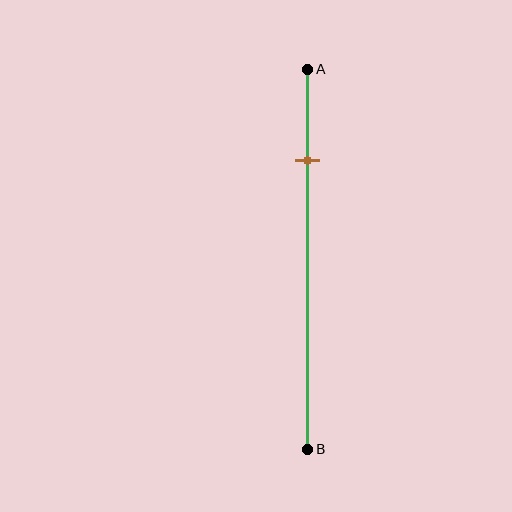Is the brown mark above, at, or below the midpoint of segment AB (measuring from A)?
The brown mark is above the midpoint of segment AB.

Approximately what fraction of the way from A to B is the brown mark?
The brown mark is approximately 25% of the way from A to B.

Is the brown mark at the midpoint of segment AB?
No, the mark is at about 25% from A, not at the 50% midpoint.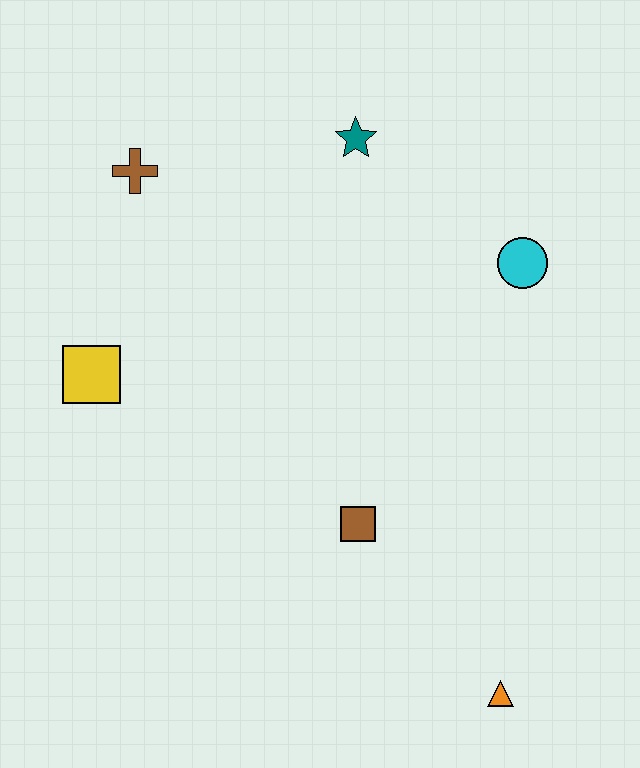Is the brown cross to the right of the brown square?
No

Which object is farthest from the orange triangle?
The brown cross is farthest from the orange triangle.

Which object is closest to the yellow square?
The brown cross is closest to the yellow square.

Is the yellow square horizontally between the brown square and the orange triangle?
No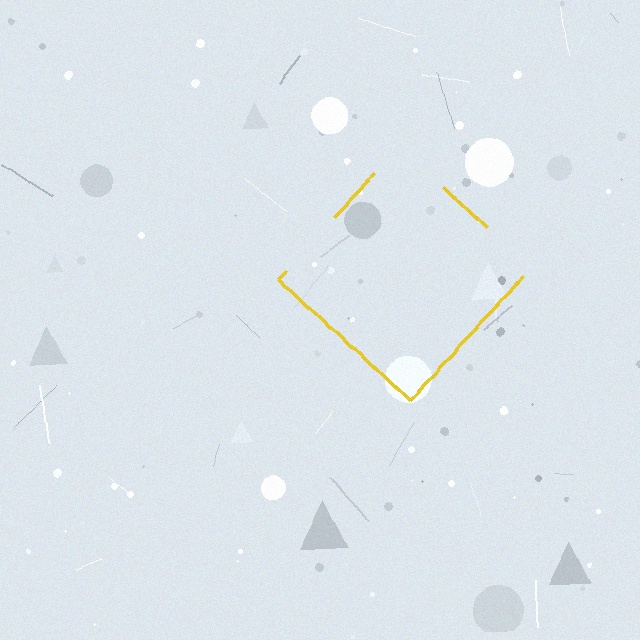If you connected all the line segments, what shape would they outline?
They would outline a diamond.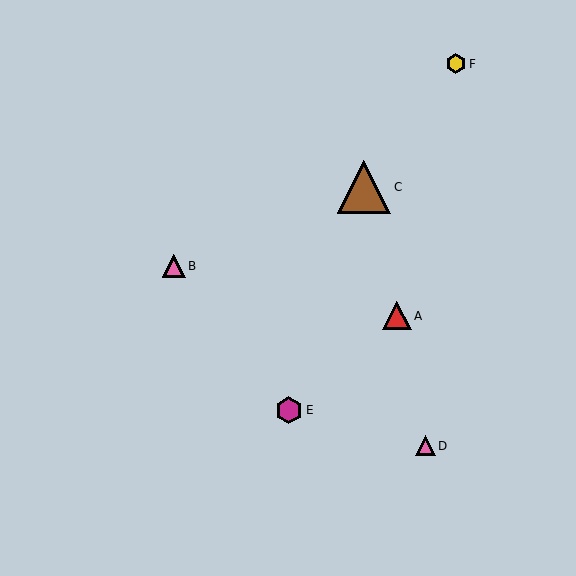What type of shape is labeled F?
Shape F is a yellow hexagon.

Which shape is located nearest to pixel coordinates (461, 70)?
The yellow hexagon (labeled F) at (456, 64) is nearest to that location.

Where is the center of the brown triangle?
The center of the brown triangle is at (364, 187).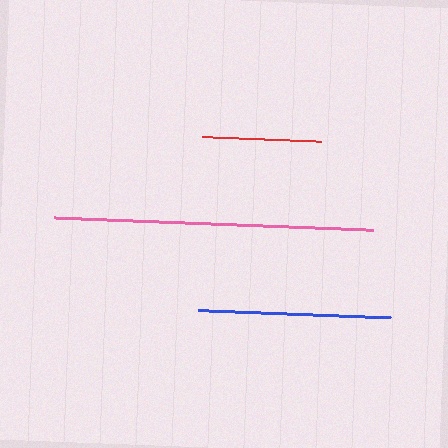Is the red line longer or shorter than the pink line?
The pink line is longer than the red line.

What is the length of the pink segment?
The pink segment is approximately 319 pixels long.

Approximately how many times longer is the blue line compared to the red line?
The blue line is approximately 1.6 times the length of the red line.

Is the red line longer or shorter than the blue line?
The blue line is longer than the red line.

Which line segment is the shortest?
The red line is the shortest at approximately 119 pixels.